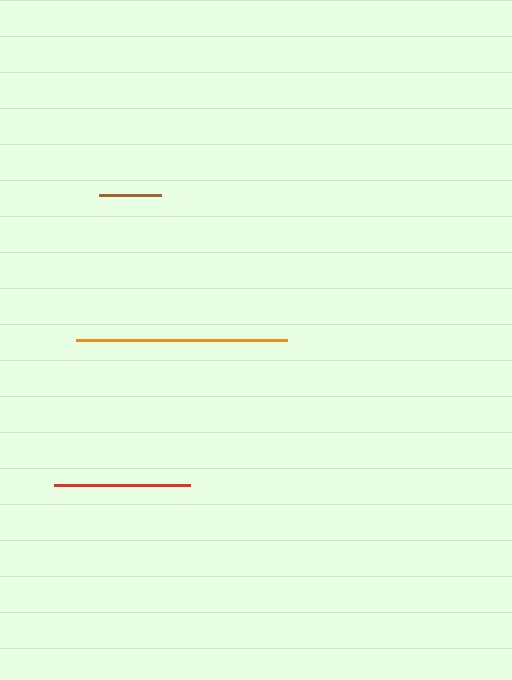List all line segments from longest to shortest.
From longest to shortest: orange, red, brown.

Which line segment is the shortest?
The brown line is the shortest at approximately 62 pixels.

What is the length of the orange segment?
The orange segment is approximately 212 pixels long.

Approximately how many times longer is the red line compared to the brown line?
The red line is approximately 2.2 times the length of the brown line.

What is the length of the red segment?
The red segment is approximately 136 pixels long.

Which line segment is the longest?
The orange line is the longest at approximately 212 pixels.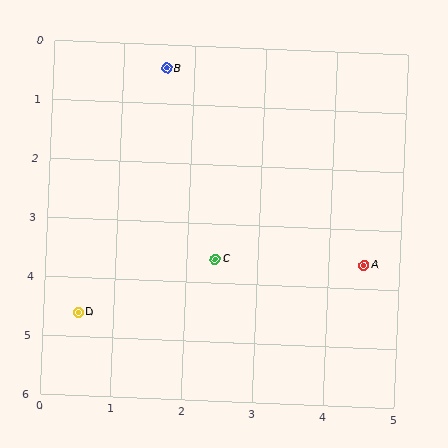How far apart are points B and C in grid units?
Points B and C are about 3.3 grid units apart.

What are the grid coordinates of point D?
Point D is at approximately (0.5, 4.6).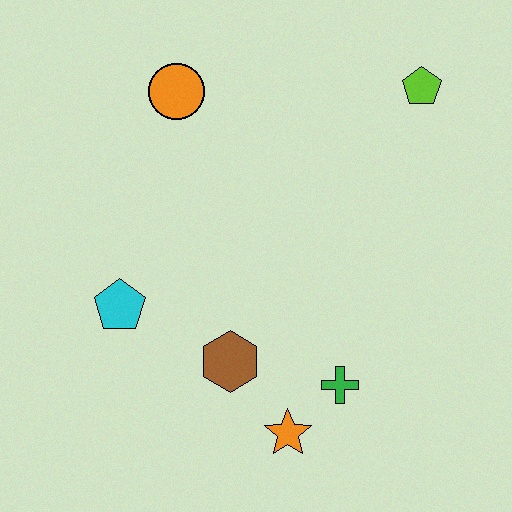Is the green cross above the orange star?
Yes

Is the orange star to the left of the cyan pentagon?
No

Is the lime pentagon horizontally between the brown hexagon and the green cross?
No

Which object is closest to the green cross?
The orange star is closest to the green cross.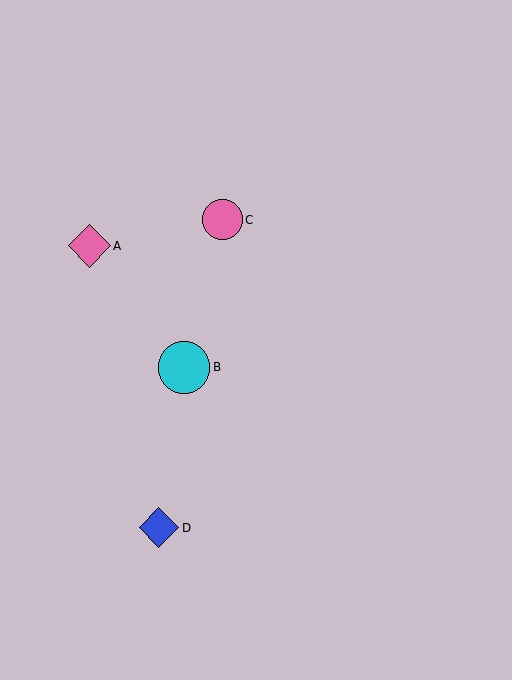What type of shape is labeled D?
Shape D is a blue diamond.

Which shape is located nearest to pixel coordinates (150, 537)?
The blue diamond (labeled D) at (159, 528) is nearest to that location.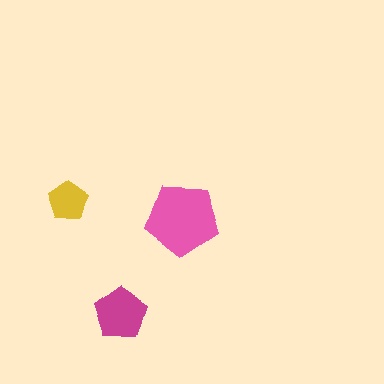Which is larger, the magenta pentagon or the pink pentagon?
The pink one.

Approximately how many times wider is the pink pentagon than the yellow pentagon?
About 2 times wider.